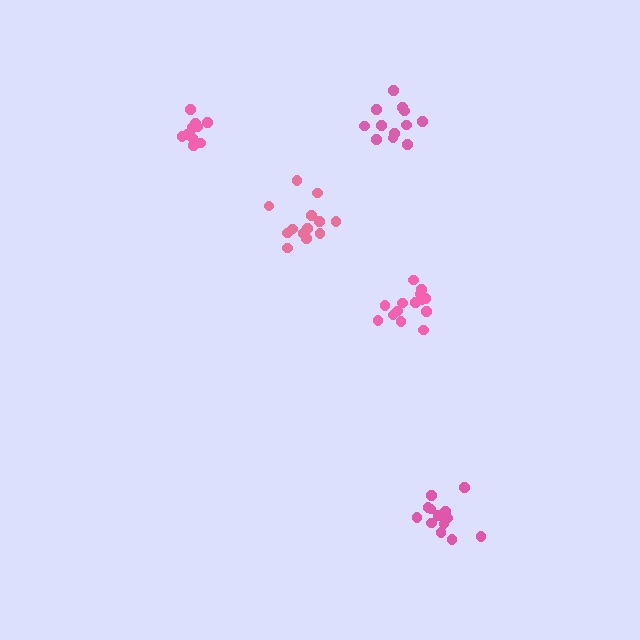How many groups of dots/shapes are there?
There are 5 groups.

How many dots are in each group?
Group 1: 12 dots, Group 2: 12 dots, Group 3: 13 dots, Group 4: 14 dots, Group 5: 13 dots (64 total).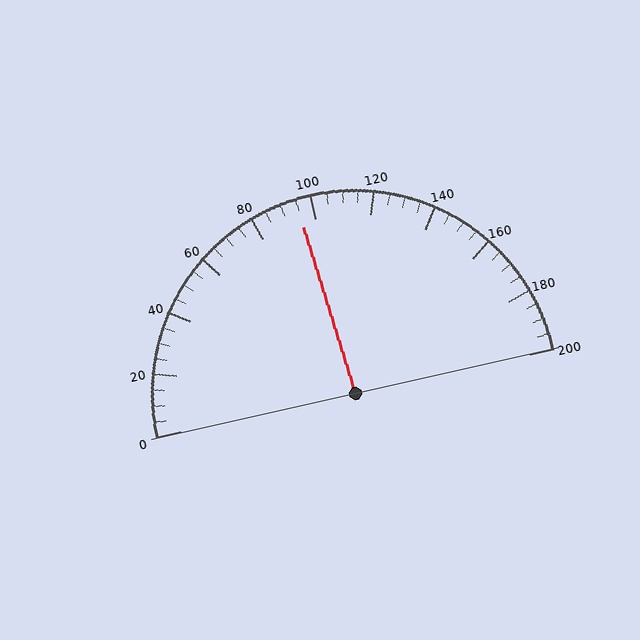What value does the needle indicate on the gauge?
The needle indicates approximately 95.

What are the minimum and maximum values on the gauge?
The gauge ranges from 0 to 200.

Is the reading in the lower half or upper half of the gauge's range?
The reading is in the lower half of the range (0 to 200).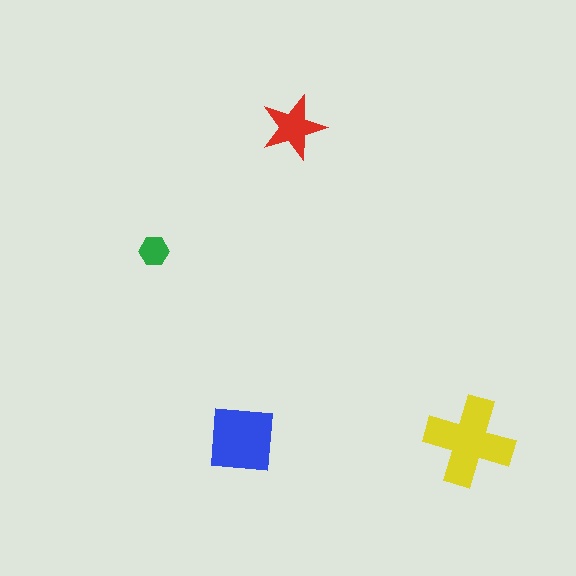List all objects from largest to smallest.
The yellow cross, the blue square, the red star, the green hexagon.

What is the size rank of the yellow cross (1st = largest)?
1st.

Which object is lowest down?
The yellow cross is bottommost.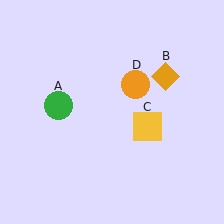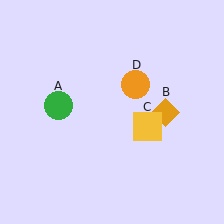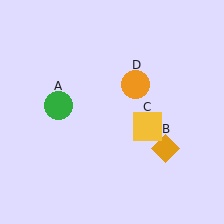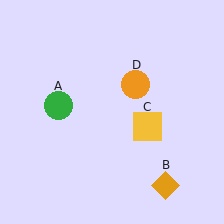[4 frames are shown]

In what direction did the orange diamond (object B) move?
The orange diamond (object B) moved down.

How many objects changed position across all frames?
1 object changed position: orange diamond (object B).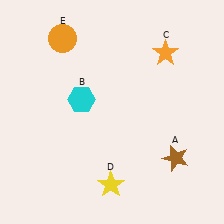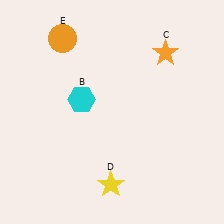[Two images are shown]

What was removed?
The brown star (A) was removed in Image 2.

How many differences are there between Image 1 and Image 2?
There is 1 difference between the two images.